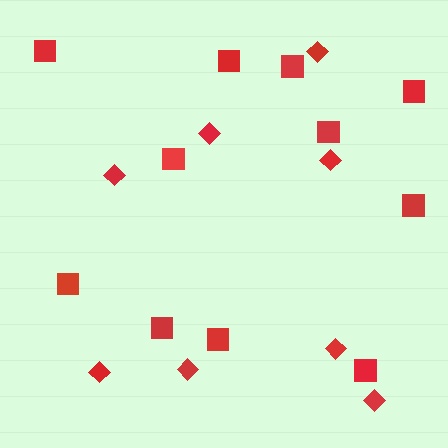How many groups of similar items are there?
There are 2 groups: one group of squares (11) and one group of diamonds (8).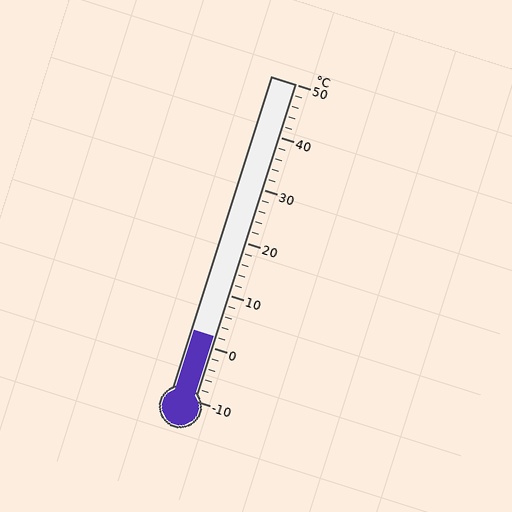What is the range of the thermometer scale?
The thermometer scale ranges from -10°C to 50°C.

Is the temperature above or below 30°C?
The temperature is below 30°C.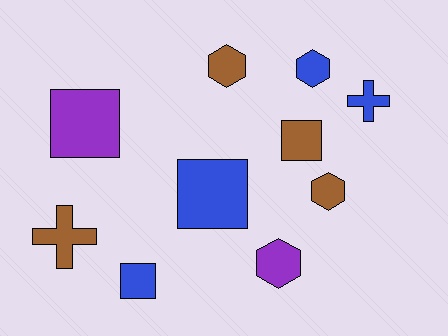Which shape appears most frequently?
Square, with 4 objects.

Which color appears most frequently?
Brown, with 4 objects.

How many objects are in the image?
There are 10 objects.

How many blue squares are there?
There are 2 blue squares.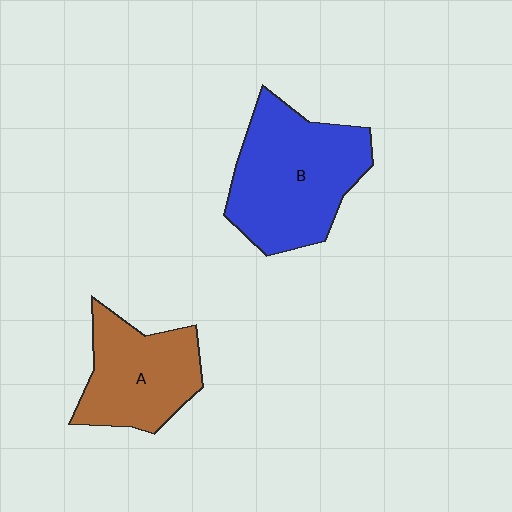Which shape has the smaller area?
Shape A (brown).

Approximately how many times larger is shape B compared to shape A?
Approximately 1.4 times.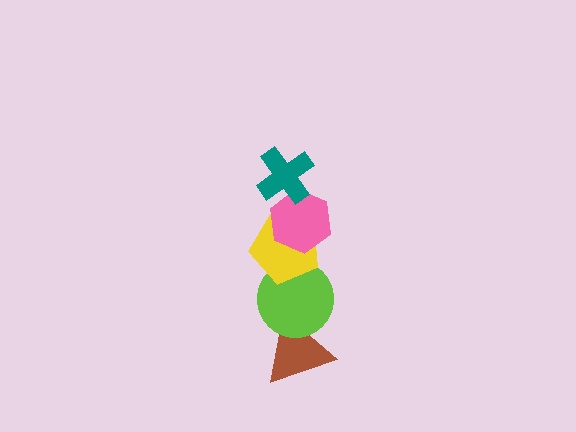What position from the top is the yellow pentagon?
The yellow pentagon is 3rd from the top.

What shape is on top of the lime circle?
The yellow pentagon is on top of the lime circle.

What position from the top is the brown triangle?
The brown triangle is 5th from the top.